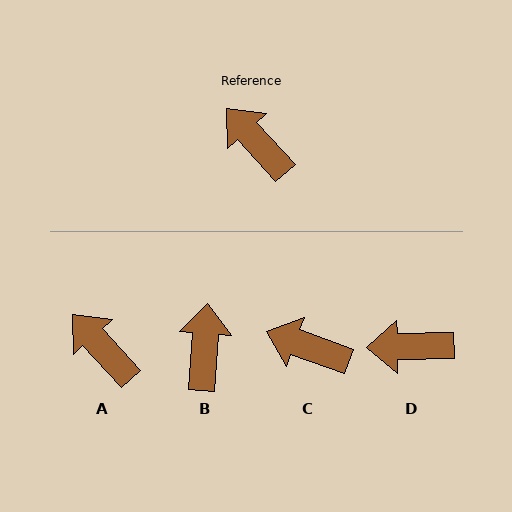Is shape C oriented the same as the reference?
No, it is off by about 28 degrees.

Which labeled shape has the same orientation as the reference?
A.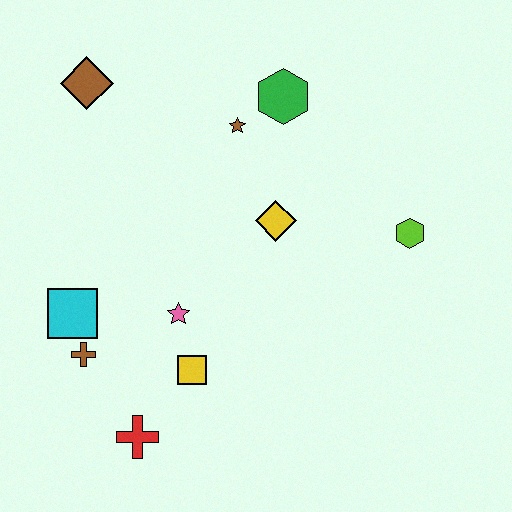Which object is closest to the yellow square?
The pink star is closest to the yellow square.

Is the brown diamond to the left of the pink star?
Yes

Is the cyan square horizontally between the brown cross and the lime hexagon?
No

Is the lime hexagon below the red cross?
No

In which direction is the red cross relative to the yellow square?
The red cross is below the yellow square.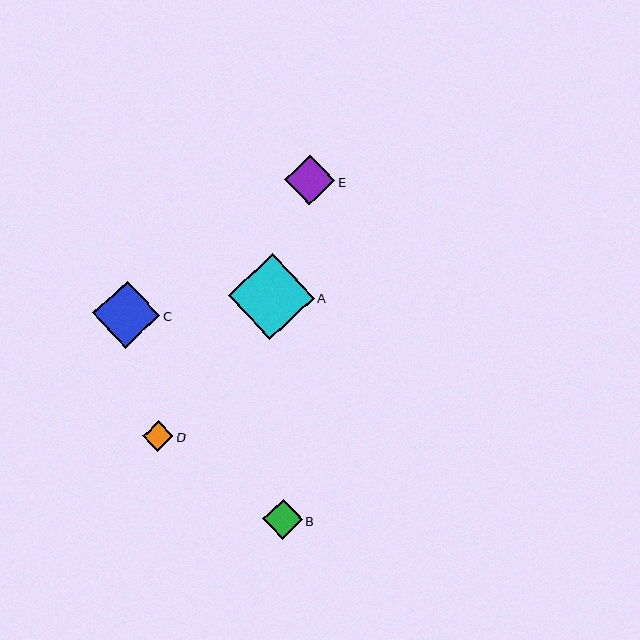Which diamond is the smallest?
Diamond D is the smallest with a size of approximately 30 pixels.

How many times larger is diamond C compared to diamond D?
Diamond C is approximately 2.2 times the size of diamond D.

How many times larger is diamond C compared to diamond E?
Diamond C is approximately 1.3 times the size of diamond E.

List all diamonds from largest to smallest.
From largest to smallest: A, C, E, B, D.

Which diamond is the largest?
Diamond A is the largest with a size of approximately 86 pixels.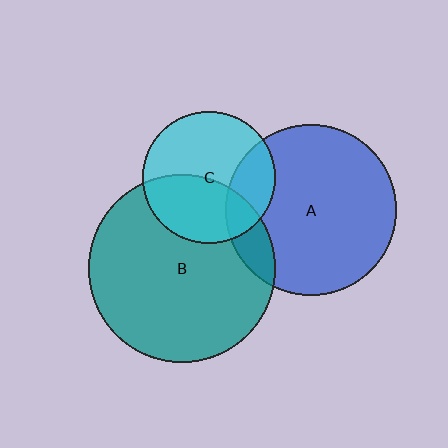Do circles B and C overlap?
Yes.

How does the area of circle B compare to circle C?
Approximately 2.0 times.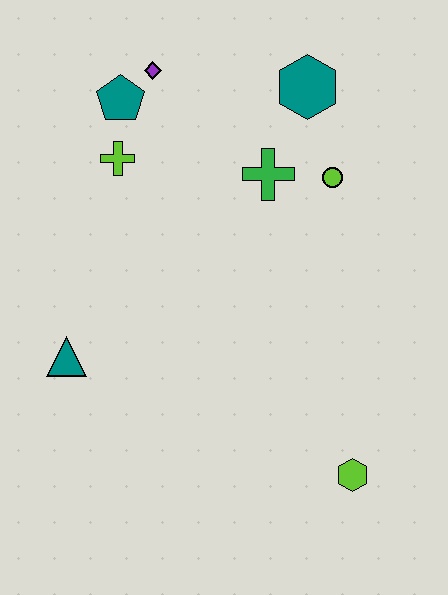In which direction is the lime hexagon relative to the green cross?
The lime hexagon is below the green cross.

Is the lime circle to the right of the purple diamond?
Yes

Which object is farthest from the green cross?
The lime hexagon is farthest from the green cross.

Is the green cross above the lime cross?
No